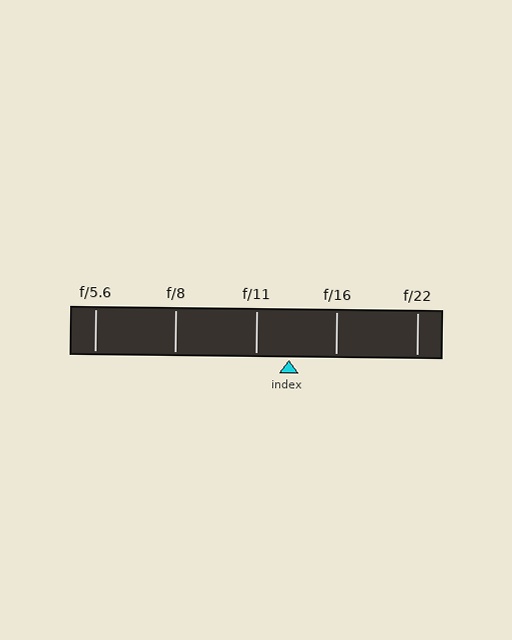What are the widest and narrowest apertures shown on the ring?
The widest aperture shown is f/5.6 and the narrowest is f/22.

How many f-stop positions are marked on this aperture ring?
There are 5 f-stop positions marked.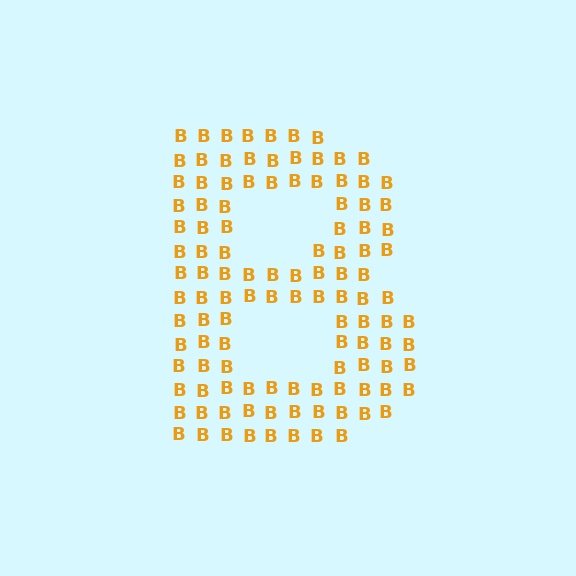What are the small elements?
The small elements are letter B's.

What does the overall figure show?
The overall figure shows the letter B.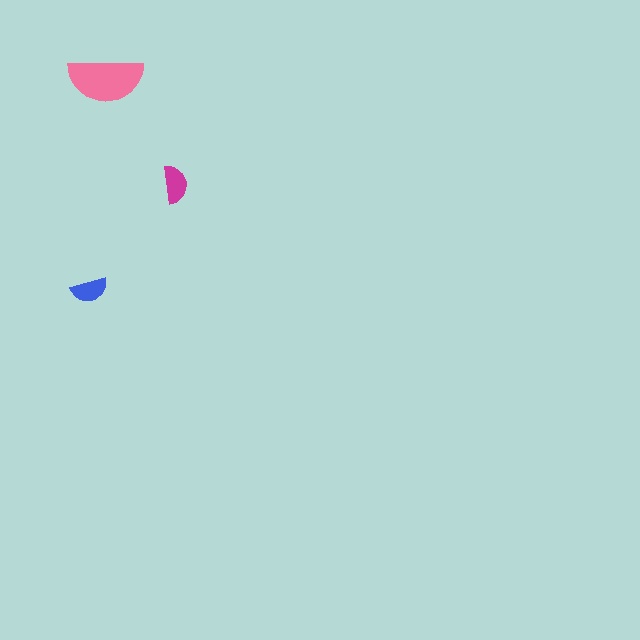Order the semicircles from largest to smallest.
the pink one, the magenta one, the blue one.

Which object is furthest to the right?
The magenta semicircle is rightmost.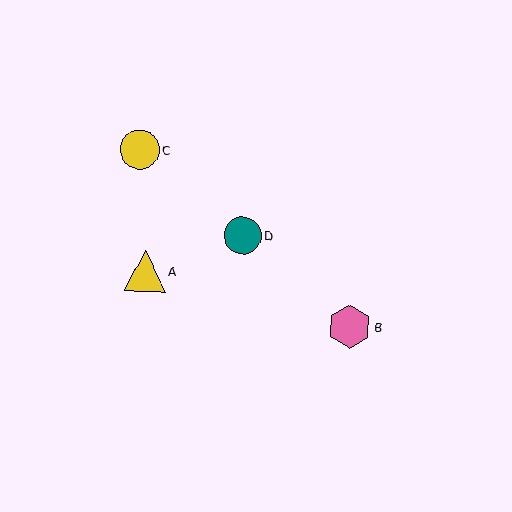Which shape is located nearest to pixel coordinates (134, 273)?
The yellow triangle (labeled A) at (145, 271) is nearest to that location.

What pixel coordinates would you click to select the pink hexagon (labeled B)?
Click at (350, 327) to select the pink hexagon B.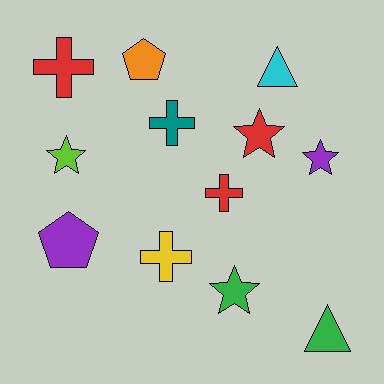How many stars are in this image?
There are 4 stars.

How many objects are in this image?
There are 12 objects.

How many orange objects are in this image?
There is 1 orange object.